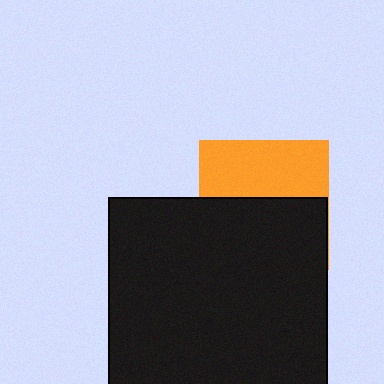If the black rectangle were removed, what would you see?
You would see the complete orange square.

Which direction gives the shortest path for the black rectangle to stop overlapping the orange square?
Moving down gives the shortest separation.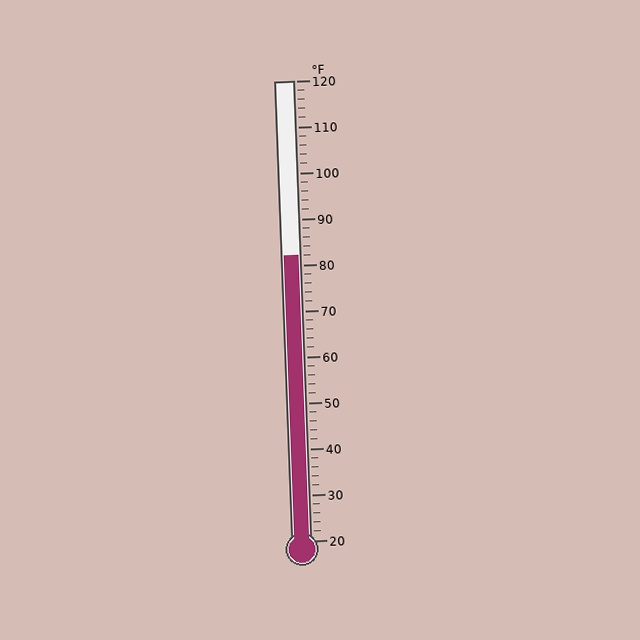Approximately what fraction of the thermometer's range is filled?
The thermometer is filled to approximately 60% of its range.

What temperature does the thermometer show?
The thermometer shows approximately 82°F.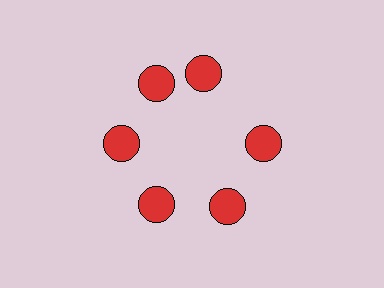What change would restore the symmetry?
The symmetry would be restored by rotating it back into even spacing with its neighbors so that all 6 circles sit at equal angles and equal distance from the center.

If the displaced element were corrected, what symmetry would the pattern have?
It would have 6-fold rotational symmetry — the pattern would map onto itself every 60 degrees.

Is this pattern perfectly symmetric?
No. The 6 red circles are arranged in a ring, but one element near the 1 o'clock position is rotated out of alignment along the ring, breaking the 6-fold rotational symmetry.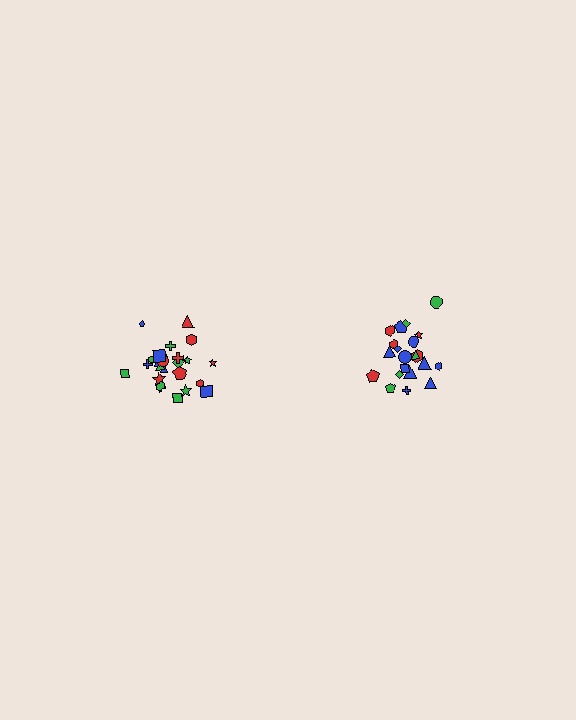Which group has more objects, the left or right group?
The left group.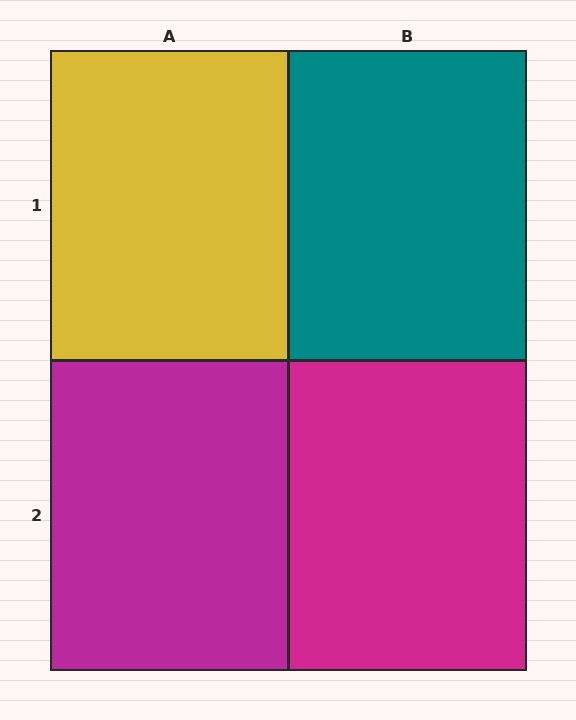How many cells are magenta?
2 cells are magenta.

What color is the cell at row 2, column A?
Magenta.